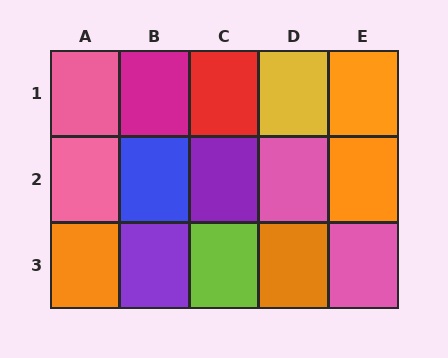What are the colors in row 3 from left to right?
Orange, purple, lime, orange, pink.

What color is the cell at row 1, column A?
Pink.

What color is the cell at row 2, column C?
Purple.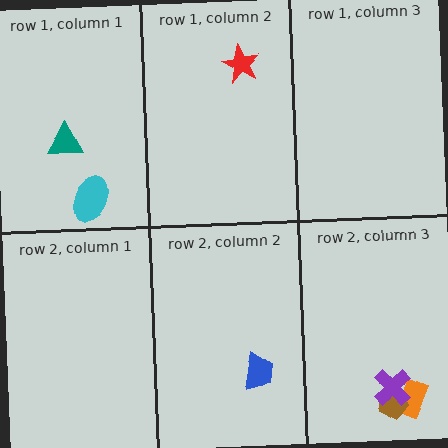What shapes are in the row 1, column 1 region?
The cyan ellipse, the teal triangle.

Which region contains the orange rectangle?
The row 2, column 3 region.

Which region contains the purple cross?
The row 2, column 3 region.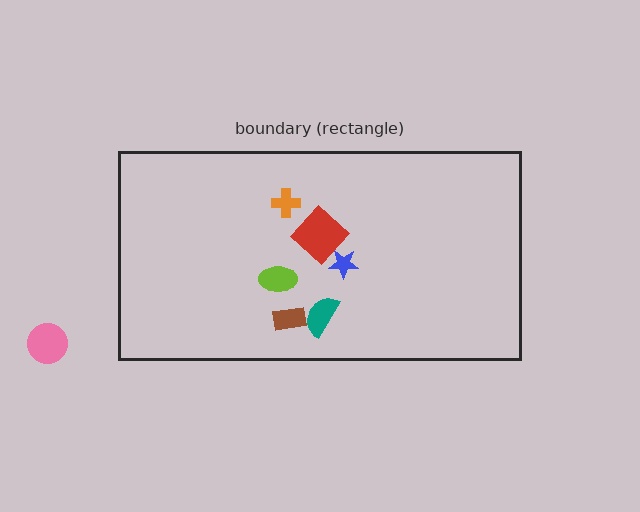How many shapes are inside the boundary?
6 inside, 1 outside.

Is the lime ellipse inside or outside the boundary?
Inside.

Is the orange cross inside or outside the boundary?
Inside.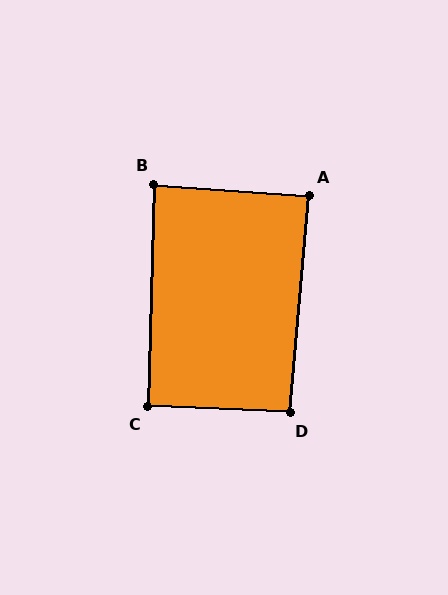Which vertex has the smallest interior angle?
B, at approximately 88 degrees.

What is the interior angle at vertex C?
Approximately 91 degrees (approximately right).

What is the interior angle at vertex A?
Approximately 89 degrees (approximately right).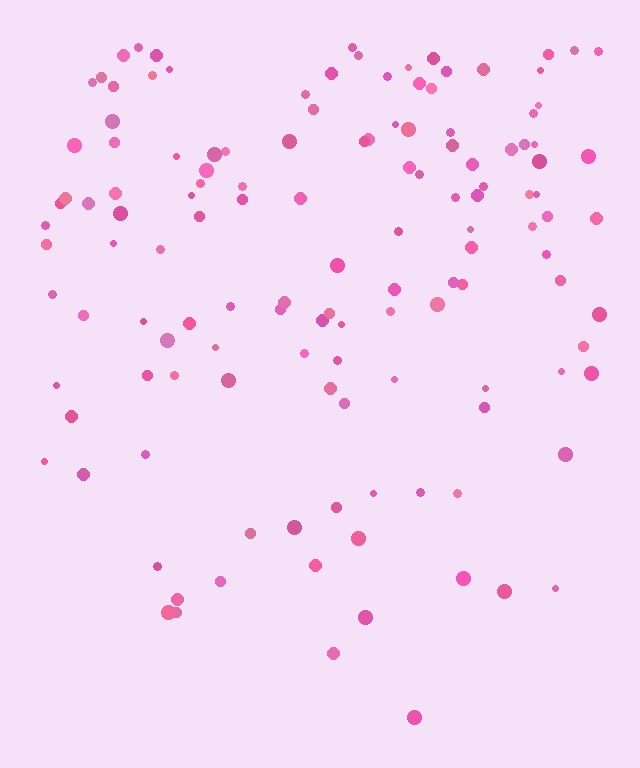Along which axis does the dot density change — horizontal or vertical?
Vertical.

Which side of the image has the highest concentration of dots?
The top.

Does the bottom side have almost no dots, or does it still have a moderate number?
Still a moderate number, just noticeably fewer than the top.